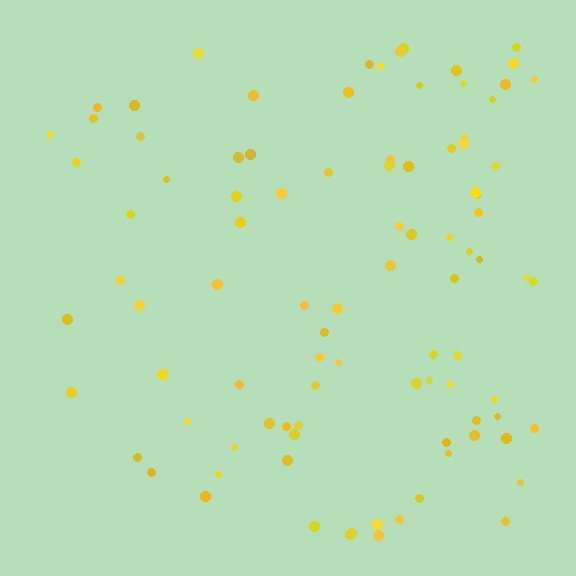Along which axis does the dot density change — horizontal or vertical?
Horizontal.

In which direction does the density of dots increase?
From left to right, with the right side densest.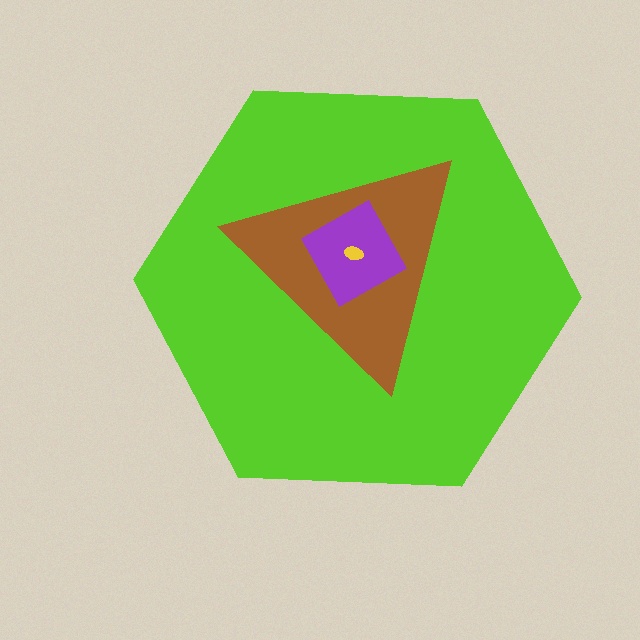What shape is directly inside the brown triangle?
The purple square.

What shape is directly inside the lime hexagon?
The brown triangle.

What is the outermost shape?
The lime hexagon.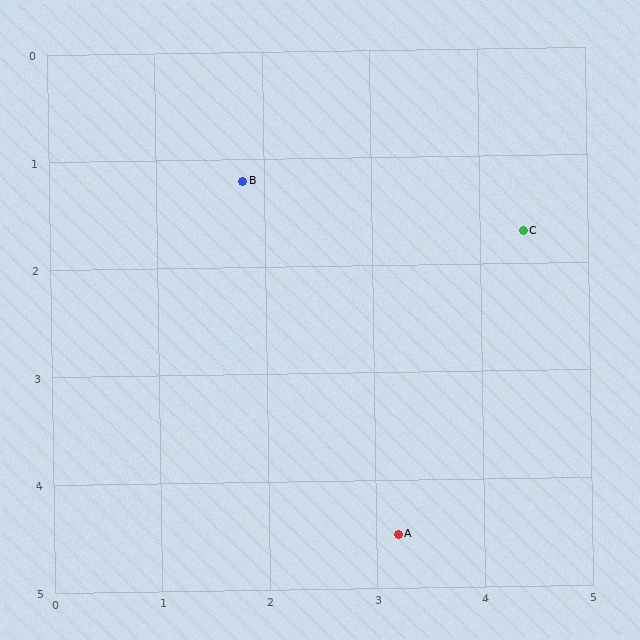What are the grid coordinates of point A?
Point A is at approximately (3.2, 4.5).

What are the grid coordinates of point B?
Point B is at approximately (1.8, 1.2).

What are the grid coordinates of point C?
Point C is at approximately (4.4, 1.7).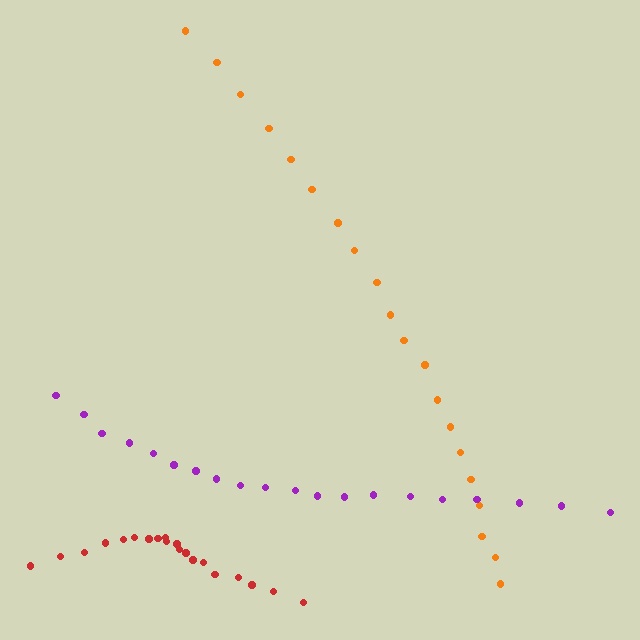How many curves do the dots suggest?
There are 3 distinct paths.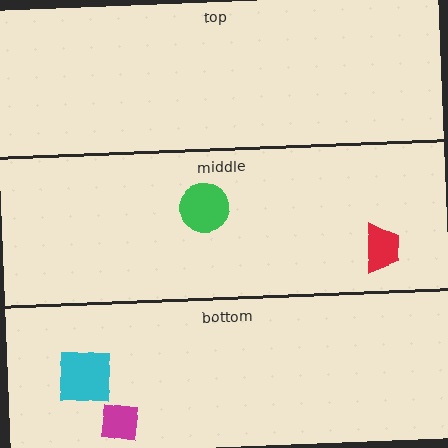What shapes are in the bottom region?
The magenta square, the cyan square.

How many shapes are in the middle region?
2.